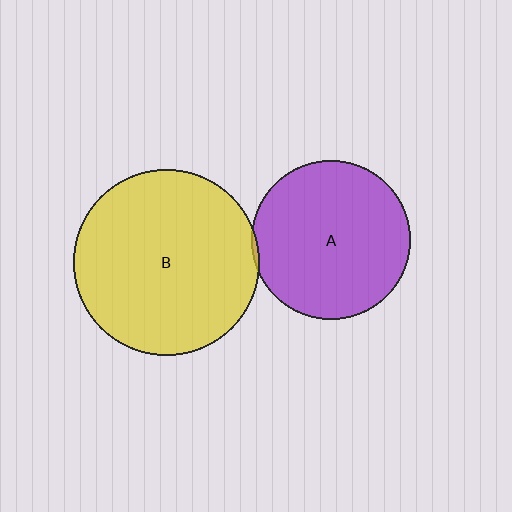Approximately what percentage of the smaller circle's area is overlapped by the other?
Approximately 5%.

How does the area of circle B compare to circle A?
Approximately 1.4 times.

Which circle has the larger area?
Circle B (yellow).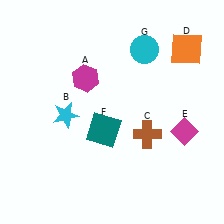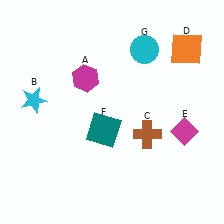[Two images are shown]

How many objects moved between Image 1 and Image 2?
1 object moved between the two images.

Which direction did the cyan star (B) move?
The cyan star (B) moved left.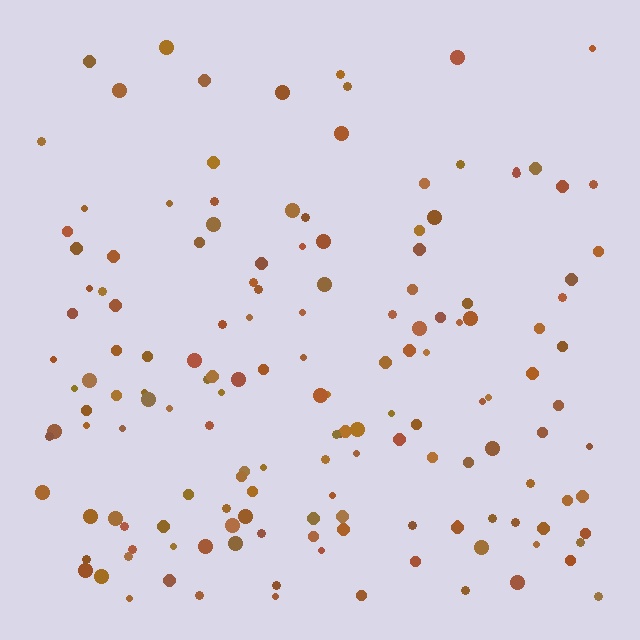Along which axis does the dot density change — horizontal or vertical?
Vertical.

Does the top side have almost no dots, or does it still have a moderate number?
Still a moderate number, just noticeably fewer than the bottom.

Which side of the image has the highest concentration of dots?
The bottom.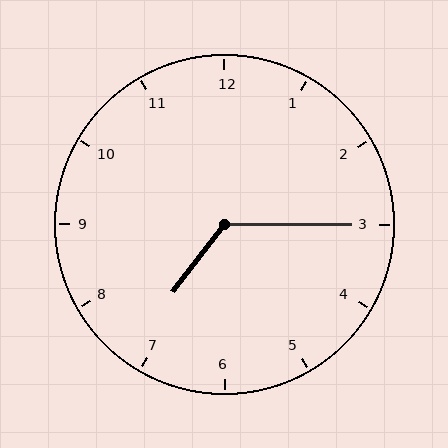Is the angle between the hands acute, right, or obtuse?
It is obtuse.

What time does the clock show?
7:15.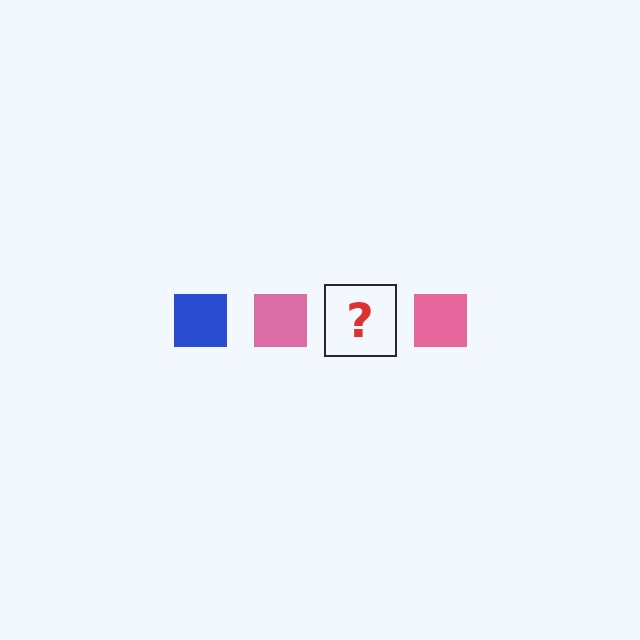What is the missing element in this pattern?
The missing element is a blue square.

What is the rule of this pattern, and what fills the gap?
The rule is that the pattern cycles through blue, pink squares. The gap should be filled with a blue square.